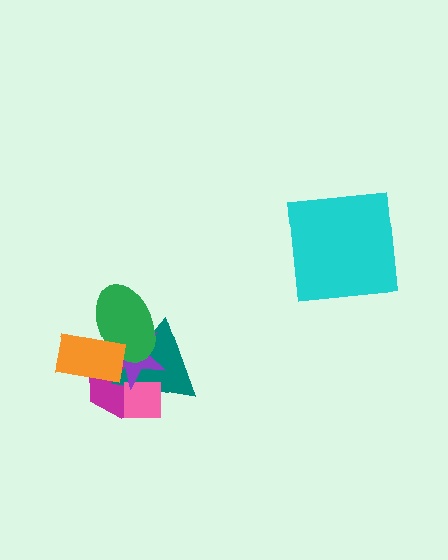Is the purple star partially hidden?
Yes, it is partially covered by another shape.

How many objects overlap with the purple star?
5 objects overlap with the purple star.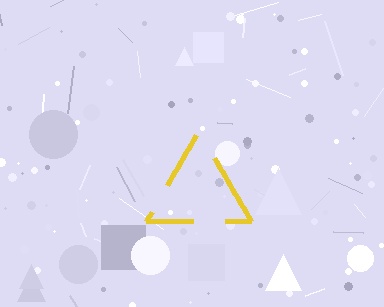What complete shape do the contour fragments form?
The contour fragments form a triangle.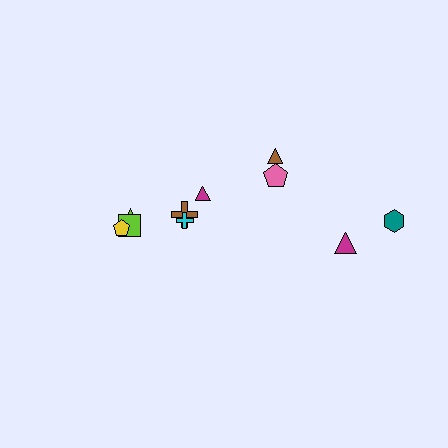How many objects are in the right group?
There are 4 objects.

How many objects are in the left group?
There are 6 objects.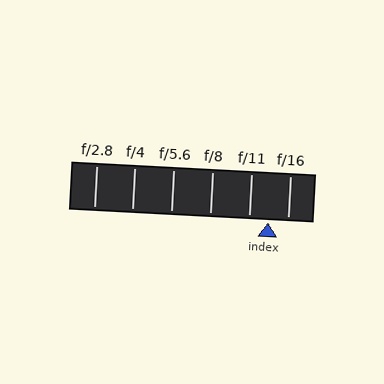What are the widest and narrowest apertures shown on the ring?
The widest aperture shown is f/2.8 and the narrowest is f/16.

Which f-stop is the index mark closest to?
The index mark is closest to f/11.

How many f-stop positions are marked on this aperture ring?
There are 6 f-stop positions marked.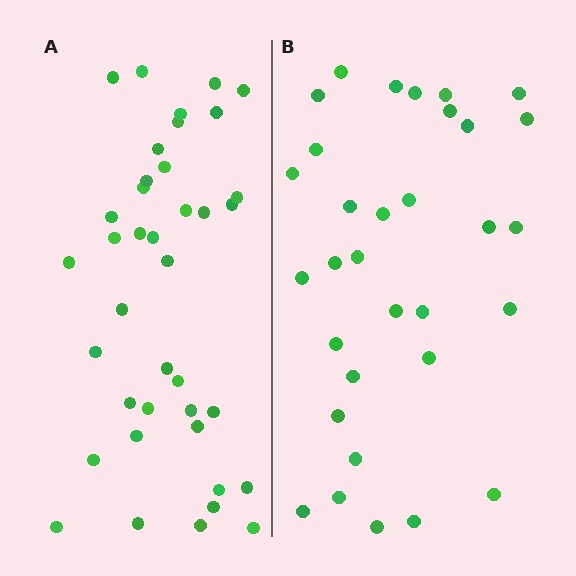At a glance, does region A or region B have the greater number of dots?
Region A (the left region) has more dots.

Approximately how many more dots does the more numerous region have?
Region A has roughly 8 or so more dots than region B.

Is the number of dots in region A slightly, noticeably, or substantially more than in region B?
Region A has only slightly more — the two regions are fairly close. The ratio is roughly 1.2 to 1.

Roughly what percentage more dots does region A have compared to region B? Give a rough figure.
About 20% more.